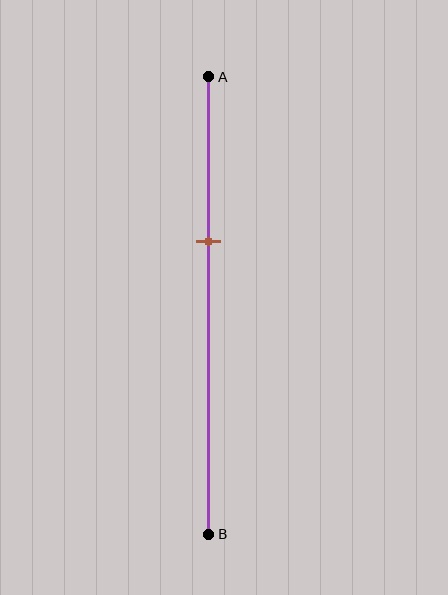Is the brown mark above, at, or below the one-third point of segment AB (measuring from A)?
The brown mark is approximately at the one-third point of segment AB.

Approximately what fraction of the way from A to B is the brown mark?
The brown mark is approximately 35% of the way from A to B.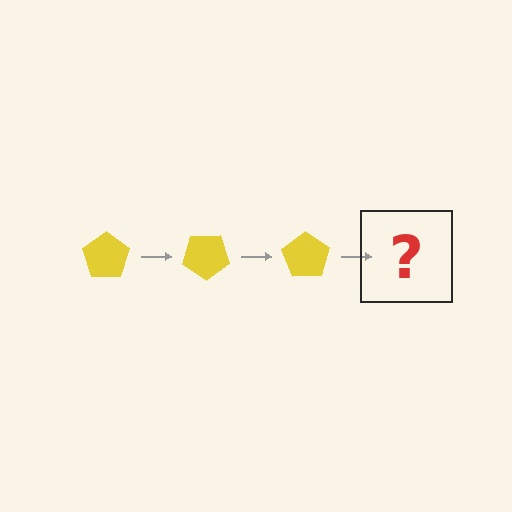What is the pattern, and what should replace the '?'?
The pattern is that the pentagon rotates 35 degrees each step. The '?' should be a yellow pentagon rotated 105 degrees.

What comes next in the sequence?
The next element should be a yellow pentagon rotated 105 degrees.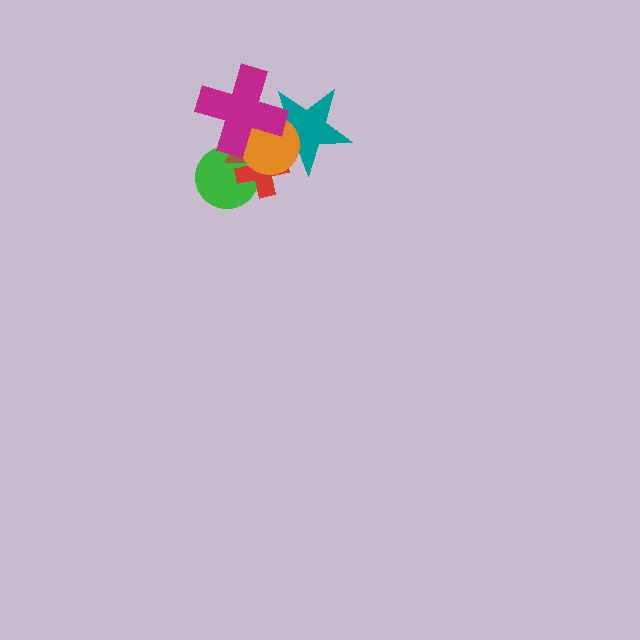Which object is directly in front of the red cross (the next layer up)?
The teal star is directly in front of the red cross.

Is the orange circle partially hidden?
Yes, it is partially covered by another shape.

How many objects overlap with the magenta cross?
4 objects overlap with the magenta cross.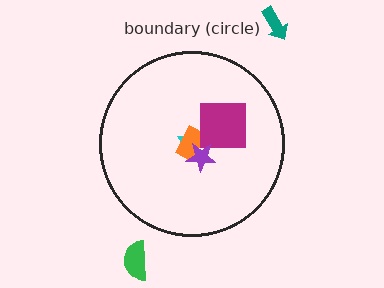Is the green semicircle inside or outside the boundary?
Outside.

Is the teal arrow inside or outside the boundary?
Outside.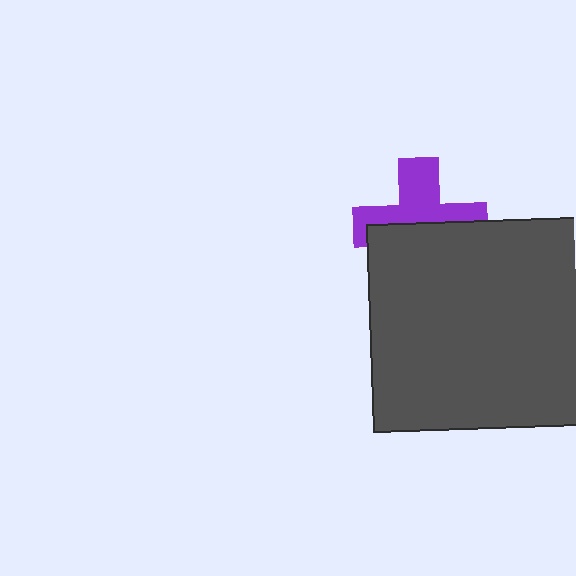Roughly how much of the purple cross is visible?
About half of it is visible (roughly 50%).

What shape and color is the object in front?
The object in front is a dark gray rectangle.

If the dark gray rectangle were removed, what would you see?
You would see the complete purple cross.